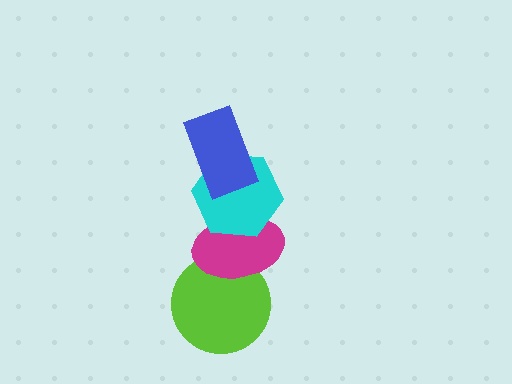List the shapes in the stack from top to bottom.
From top to bottom: the blue rectangle, the cyan hexagon, the magenta ellipse, the lime circle.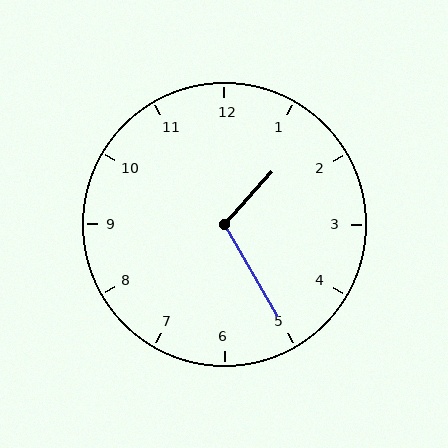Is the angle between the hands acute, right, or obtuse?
It is obtuse.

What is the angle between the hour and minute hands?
Approximately 108 degrees.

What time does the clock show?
1:25.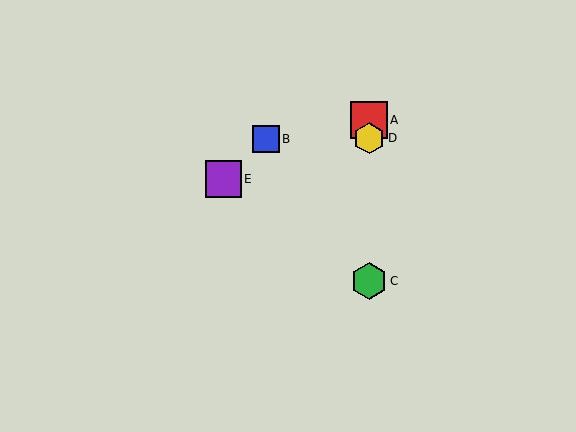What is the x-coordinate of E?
Object E is at x≈223.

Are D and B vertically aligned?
No, D is at x≈369 and B is at x≈266.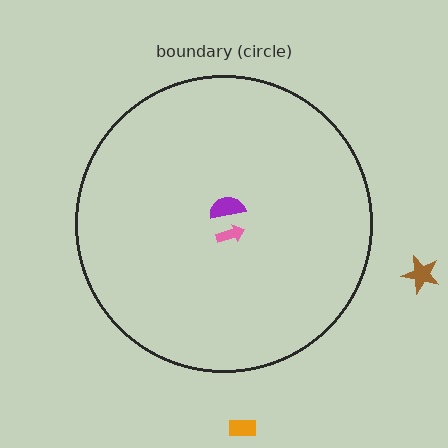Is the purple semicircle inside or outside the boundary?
Inside.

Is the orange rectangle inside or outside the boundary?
Outside.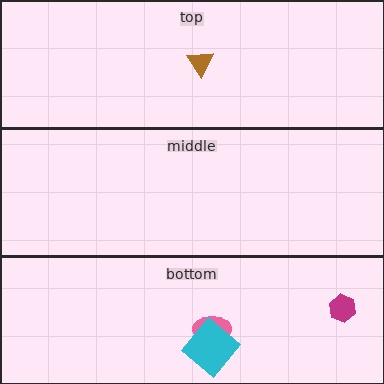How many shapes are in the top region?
1.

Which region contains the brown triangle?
The top region.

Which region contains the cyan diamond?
The bottom region.